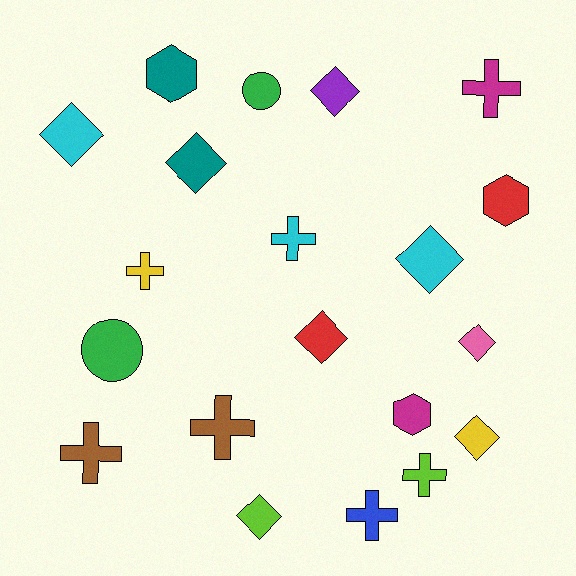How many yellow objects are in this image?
There are 2 yellow objects.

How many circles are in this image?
There are 2 circles.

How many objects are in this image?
There are 20 objects.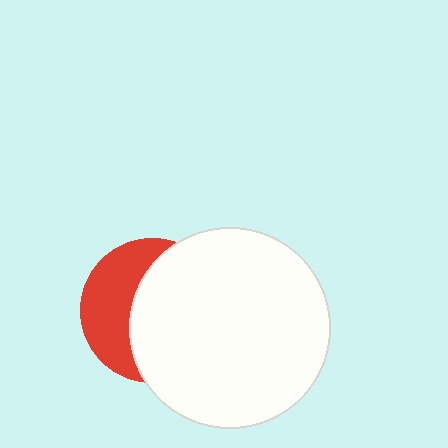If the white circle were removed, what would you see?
You would see the complete red circle.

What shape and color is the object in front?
The object in front is a white circle.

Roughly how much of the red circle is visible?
A small part of it is visible (roughly 40%).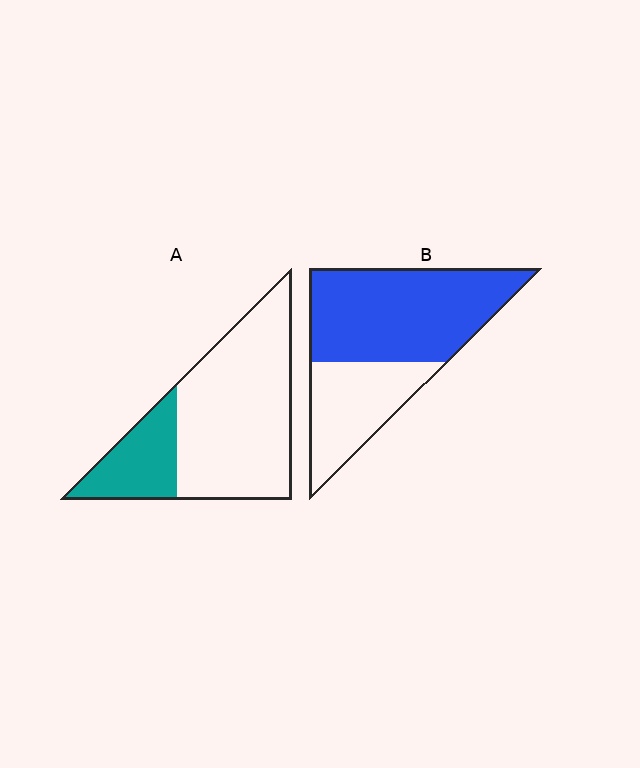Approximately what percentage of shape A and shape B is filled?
A is approximately 25% and B is approximately 65%.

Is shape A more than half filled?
No.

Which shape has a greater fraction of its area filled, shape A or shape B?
Shape B.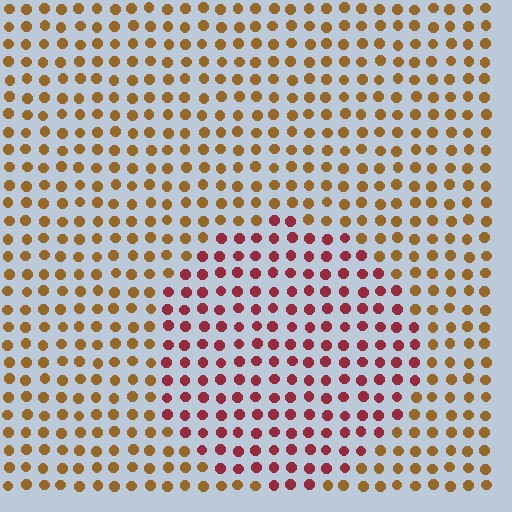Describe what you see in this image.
The image is filled with small brown elements in a uniform arrangement. A circle-shaped region is visible where the elements are tinted to a slightly different hue, forming a subtle color boundary.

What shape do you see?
I see a circle.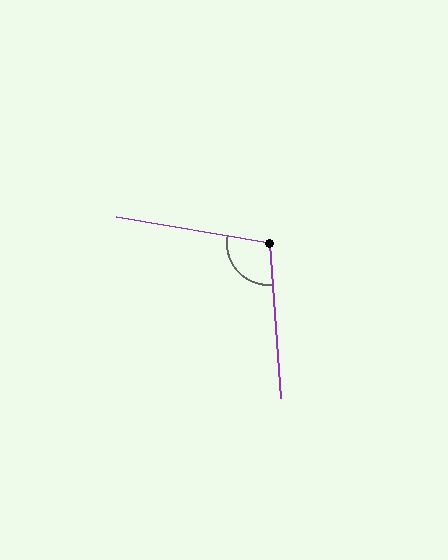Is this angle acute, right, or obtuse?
It is obtuse.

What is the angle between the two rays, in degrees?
Approximately 104 degrees.